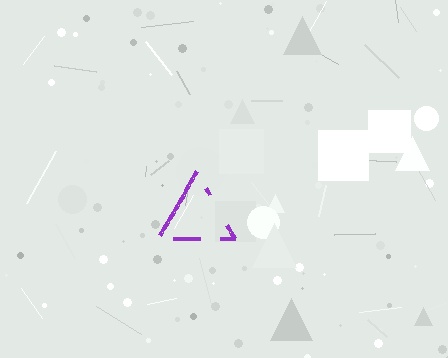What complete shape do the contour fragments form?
The contour fragments form a triangle.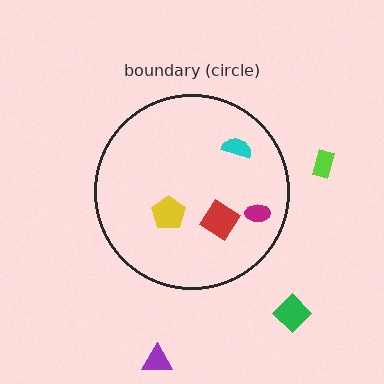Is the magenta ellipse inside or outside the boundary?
Inside.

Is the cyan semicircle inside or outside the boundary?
Inside.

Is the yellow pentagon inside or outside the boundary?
Inside.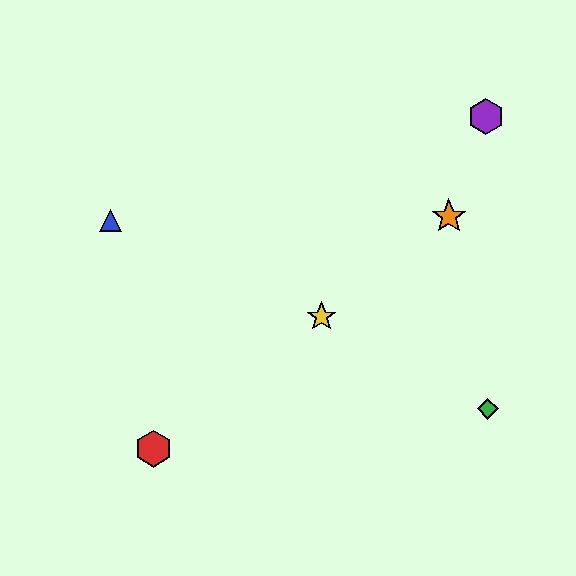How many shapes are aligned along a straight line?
3 shapes (the red hexagon, the yellow star, the orange star) are aligned along a straight line.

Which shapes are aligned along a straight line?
The red hexagon, the yellow star, the orange star are aligned along a straight line.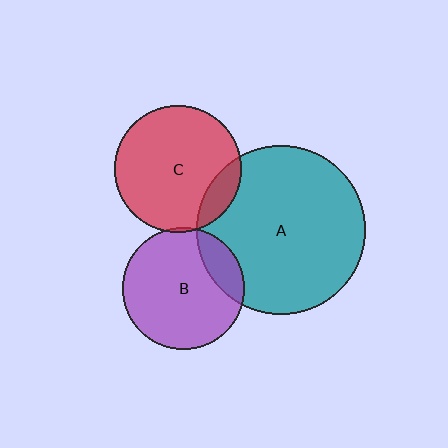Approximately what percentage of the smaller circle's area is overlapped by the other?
Approximately 15%.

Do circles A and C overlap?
Yes.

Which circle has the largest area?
Circle A (teal).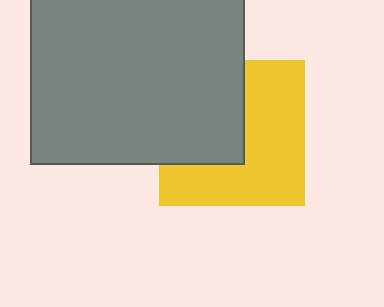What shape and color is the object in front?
The object in front is a gray square.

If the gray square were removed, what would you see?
You would see the complete yellow square.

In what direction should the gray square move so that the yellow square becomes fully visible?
The gray square should move left. That is the shortest direction to clear the overlap and leave the yellow square fully visible.